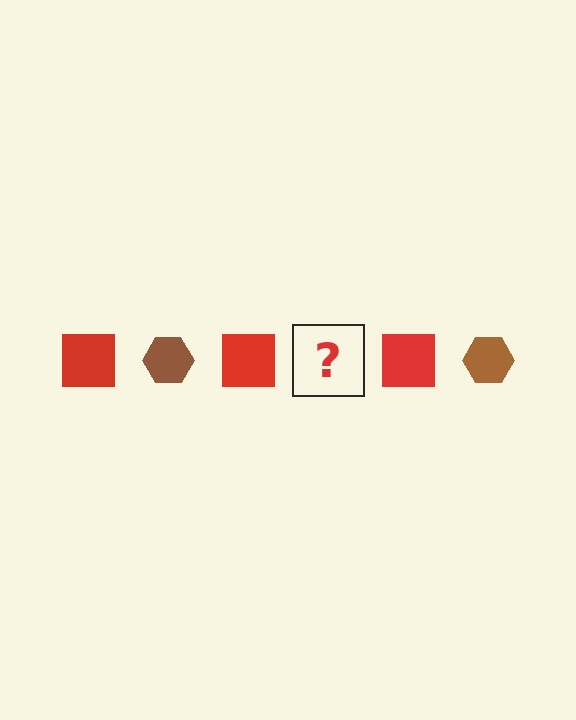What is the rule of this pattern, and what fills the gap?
The rule is that the pattern alternates between red square and brown hexagon. The gap should be filled with a brown hexagon.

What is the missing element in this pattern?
The missing element is a brown hexagon.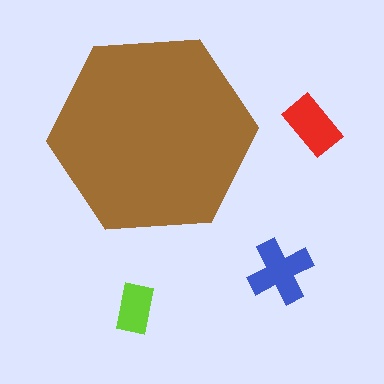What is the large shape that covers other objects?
A brown hexagon.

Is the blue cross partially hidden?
No, the blue cross is fully visible.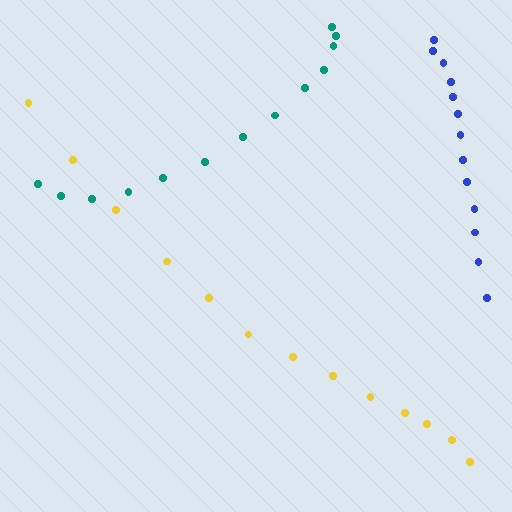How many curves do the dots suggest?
There are 3 distinct paths.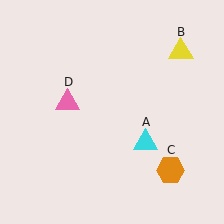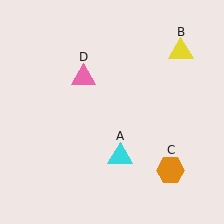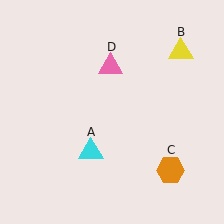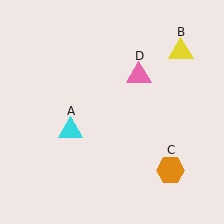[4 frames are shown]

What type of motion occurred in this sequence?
The cyan triangle (object A), pink triangle (object D) rotated clockwise around the center of the scene.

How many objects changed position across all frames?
2 objects changed position: cyan triangle (object A), pink triangle (object D).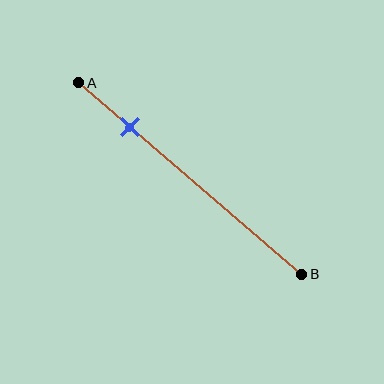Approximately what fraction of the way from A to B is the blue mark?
The blue mark is approximately 25% of the way from A to B.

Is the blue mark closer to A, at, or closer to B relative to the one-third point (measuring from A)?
The blue mark is closer to point A than the one-third point of segment AB.